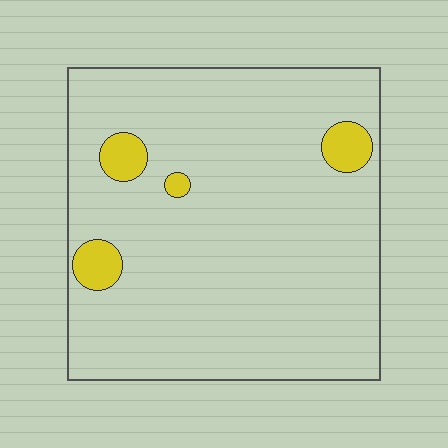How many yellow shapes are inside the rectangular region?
4.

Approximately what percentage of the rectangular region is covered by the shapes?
Approximately 5%.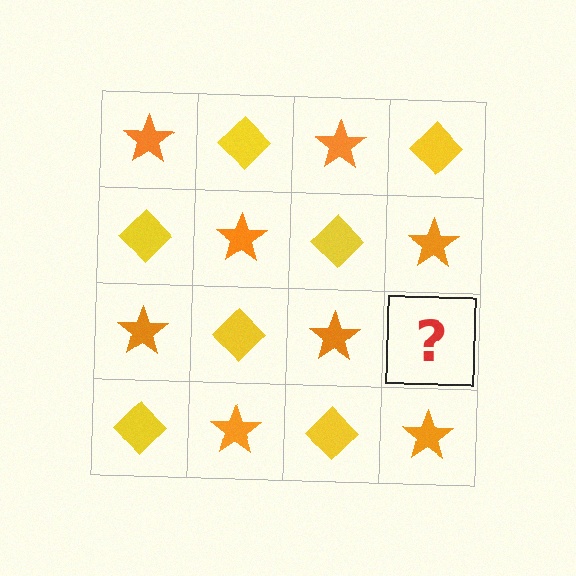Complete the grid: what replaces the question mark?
The question mark should be replaced with a yellow diamond.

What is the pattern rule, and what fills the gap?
The rule is that it alternates orange star and yellow diamond in a checkerboard pattern. The gap should be filled with a yellow diamond.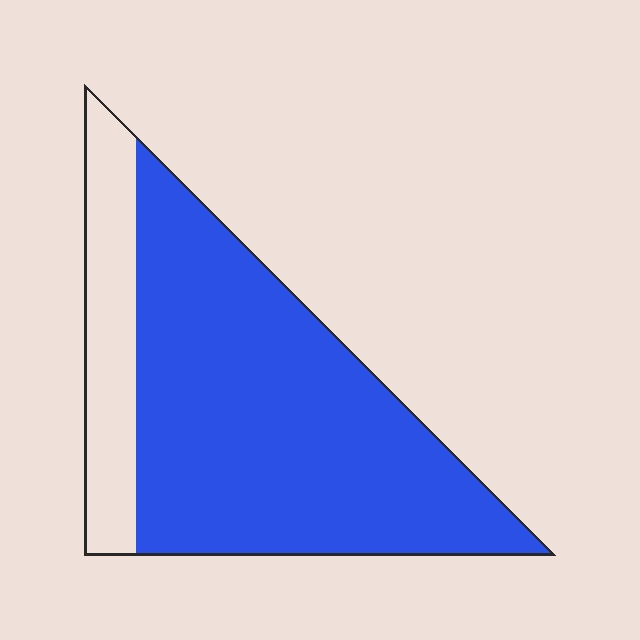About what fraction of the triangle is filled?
About four fifths (4/5).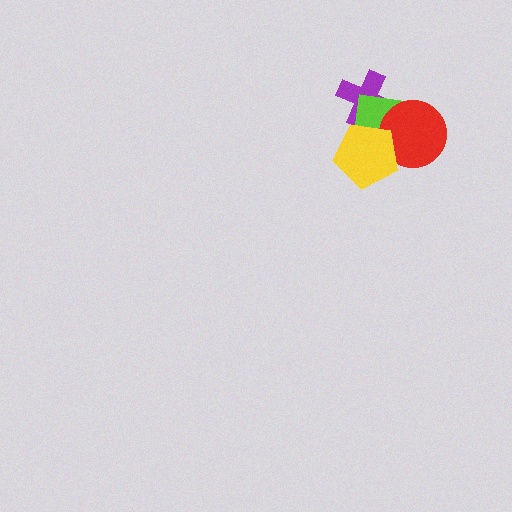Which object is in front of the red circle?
The yellow pentagon is in front of the red circle.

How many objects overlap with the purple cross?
2 objects overlap with the purple cross.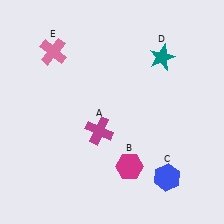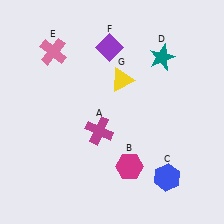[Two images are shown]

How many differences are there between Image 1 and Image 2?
There are 2 differences between the two images.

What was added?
A purple diamond (F), a yellow triangle (G) were added in Image 2.